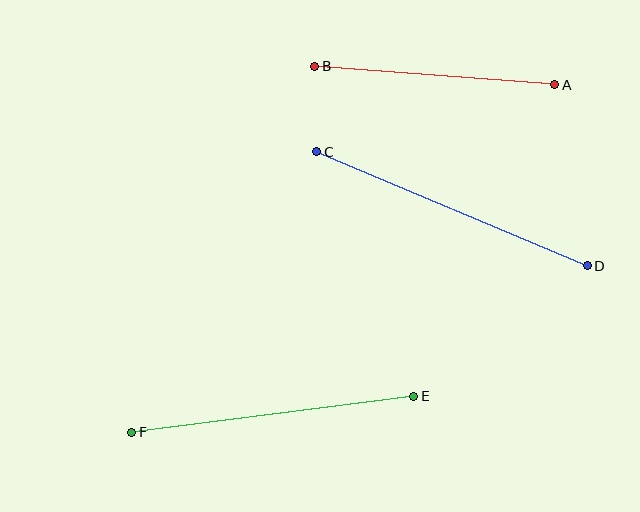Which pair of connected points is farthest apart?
Points C and D are farthest apart.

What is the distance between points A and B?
The distance is approximately 241 pixels.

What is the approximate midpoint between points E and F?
The midpoint is at approximately (273, 414) pixels.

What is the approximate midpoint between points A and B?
The midpoint is at approximately (435, 76) pixels.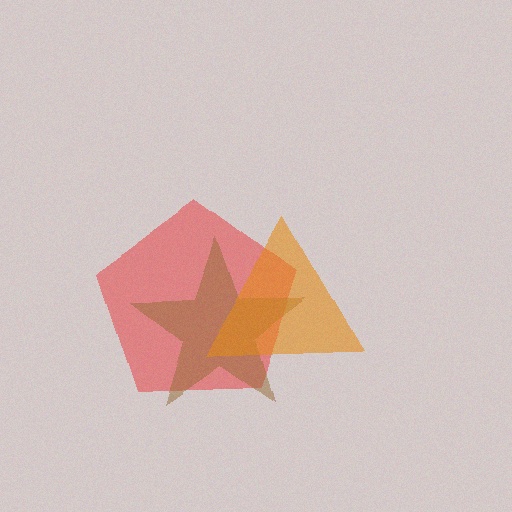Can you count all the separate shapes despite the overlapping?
Yes, there are 3 separate shapes.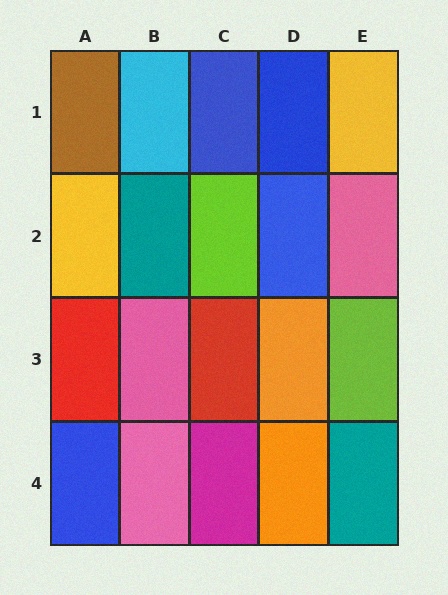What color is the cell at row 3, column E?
Lime.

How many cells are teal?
2 cells are teal.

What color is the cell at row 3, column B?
Pink.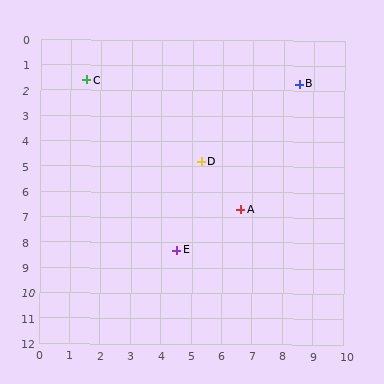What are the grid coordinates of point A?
Point A is at approximately (6.6, 6.7).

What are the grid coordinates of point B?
Point B is at approximately (8.5, 1.7).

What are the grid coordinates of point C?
Point C is at approximately (1.5, 1.6).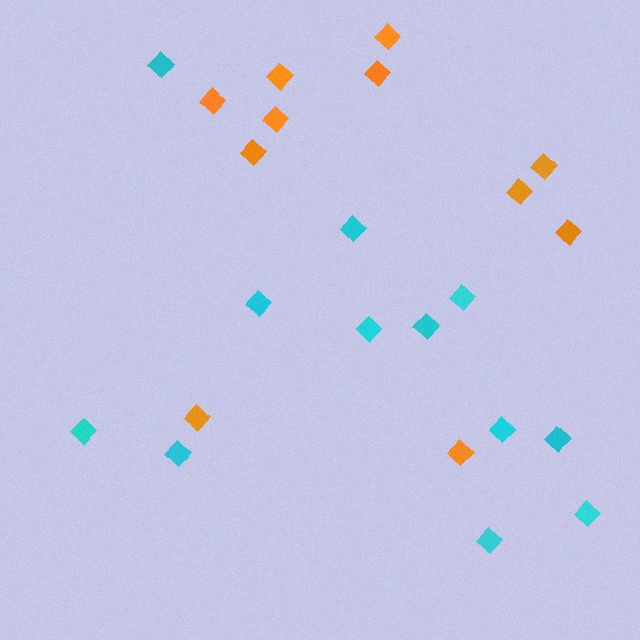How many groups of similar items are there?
There are 2 groups: one group of cyan diamonds (12) and one group of orange diamonds (11).